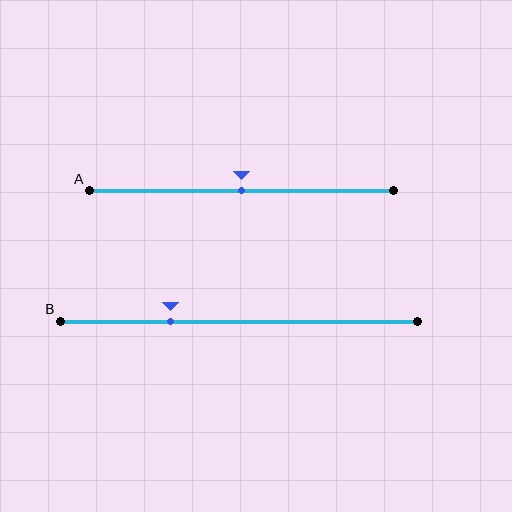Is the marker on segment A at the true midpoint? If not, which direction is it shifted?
Yes, the marker on segment A is at the true midpoint.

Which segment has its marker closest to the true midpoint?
Segment A has its marker closest to the true midpoint.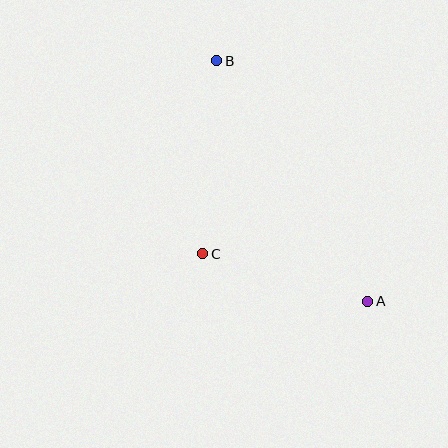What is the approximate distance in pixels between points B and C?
The distance between B and C is approximately 193 pixels.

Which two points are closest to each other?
Points A and C are closest to each other.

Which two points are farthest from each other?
Points A and B are farthest from each other.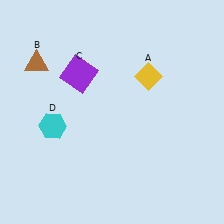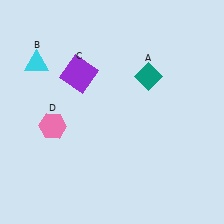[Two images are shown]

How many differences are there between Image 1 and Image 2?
There are 3 differences between the two images.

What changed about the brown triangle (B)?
In Image 1, B is brown. In Image 2, it changed to cyan.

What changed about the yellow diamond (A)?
In Image 1, A is yellow. In Image 2, it changed to teal.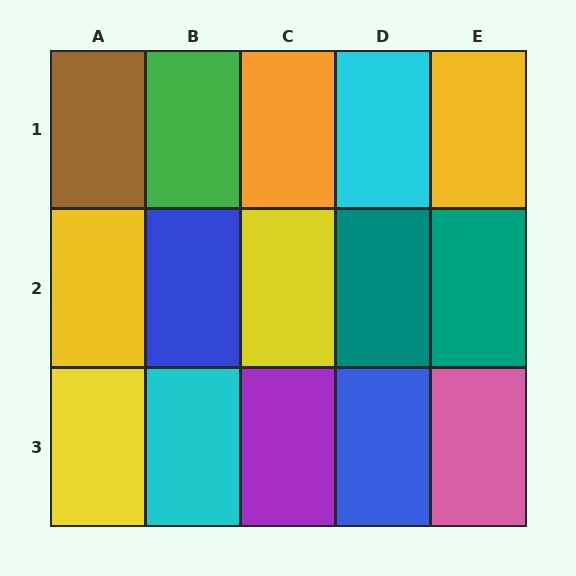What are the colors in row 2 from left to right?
Yellow, blue, yellow, teal, teal.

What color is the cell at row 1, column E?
Yellow.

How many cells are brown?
1 cell is brown.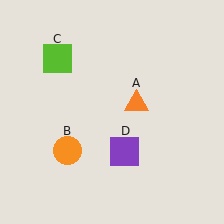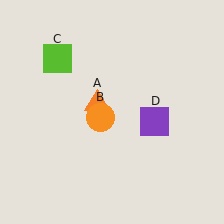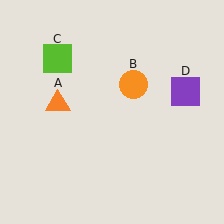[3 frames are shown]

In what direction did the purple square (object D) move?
The purple square (object D) moved up and to the right.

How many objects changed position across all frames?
3 objects changed position: orange triangle (object A), orange circle (object B), purple square (object D).